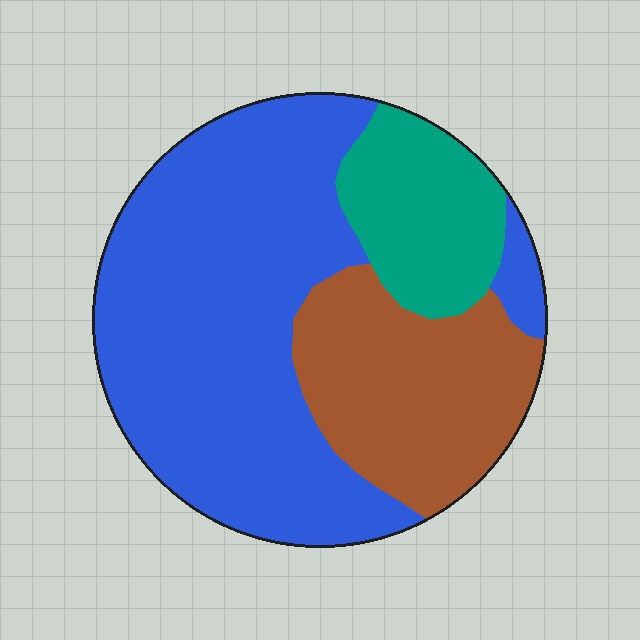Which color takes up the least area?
Teal, at roughly 15%.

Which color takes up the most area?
Blue, at roughly 60%.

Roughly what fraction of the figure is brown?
Brown takes up between a quarter and a half of the figure.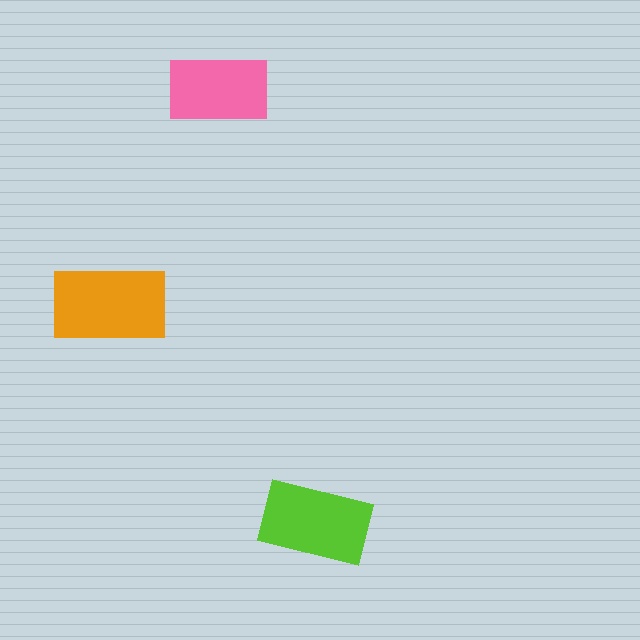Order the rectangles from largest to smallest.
the orange one, the lime one, the pink one.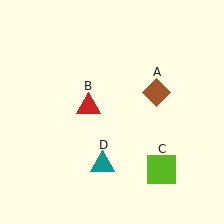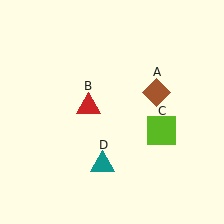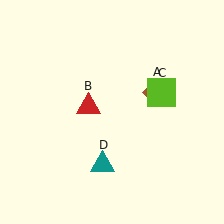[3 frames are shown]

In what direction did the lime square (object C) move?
The lime square (object C) moved up.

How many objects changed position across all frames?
1 object changed position: lime square (object C).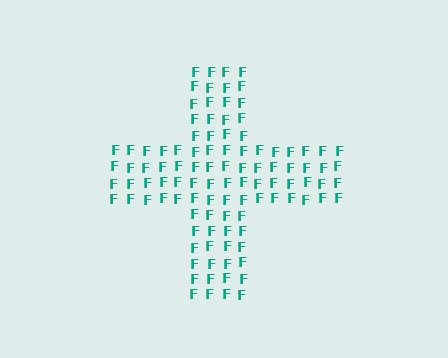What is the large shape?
The large shape is a cross.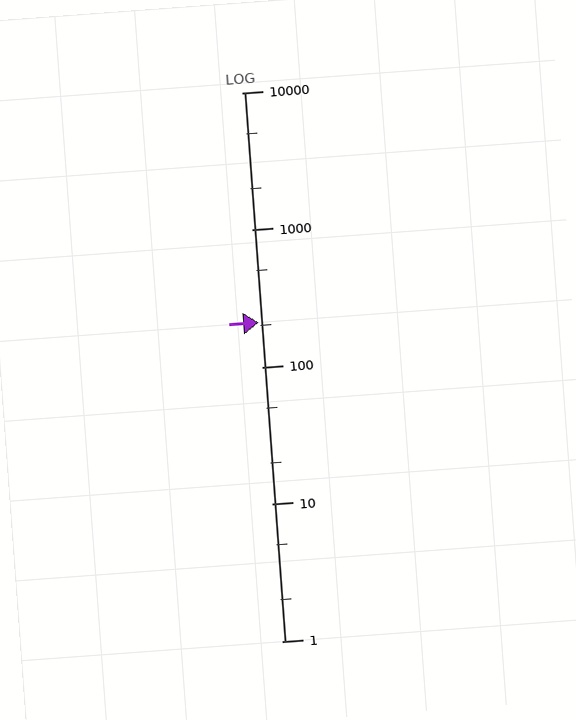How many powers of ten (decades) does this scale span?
The scale spans 4 decades, from 1 to 10000.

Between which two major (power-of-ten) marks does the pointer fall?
The pointer is between 100 and 1000.